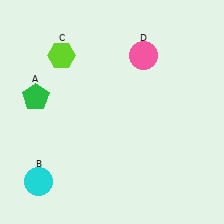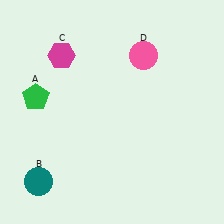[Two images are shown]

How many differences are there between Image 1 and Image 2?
There are 2 differences between the two images.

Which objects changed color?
B changed from cyan to teal. C changed from lime to magenta.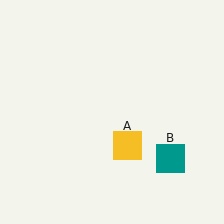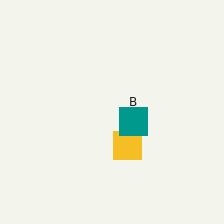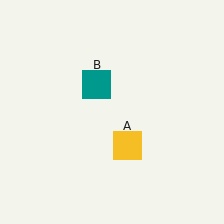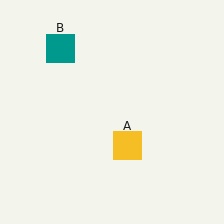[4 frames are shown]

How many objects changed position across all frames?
1 object changed position: teal square (object B).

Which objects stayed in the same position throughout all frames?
Yellow square (object A) remained stationary.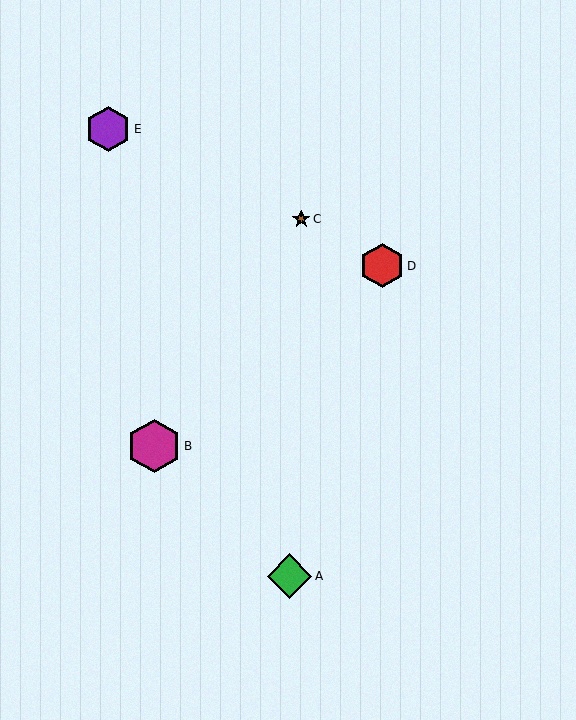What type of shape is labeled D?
Shape D is a red hexagon.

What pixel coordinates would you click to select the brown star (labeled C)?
Click at (301, 219) to select the brown star C.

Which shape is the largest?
The magenta hexagon (labeled B) is the largest.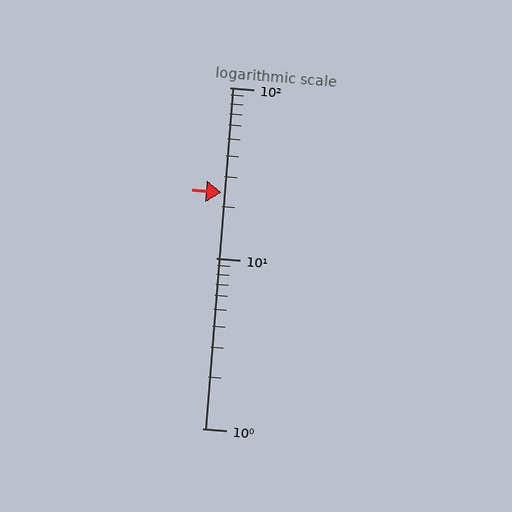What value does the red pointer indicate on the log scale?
The pointer indicates approximately 24.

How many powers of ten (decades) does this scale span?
The scale spans 2 decades, from 1 to 100.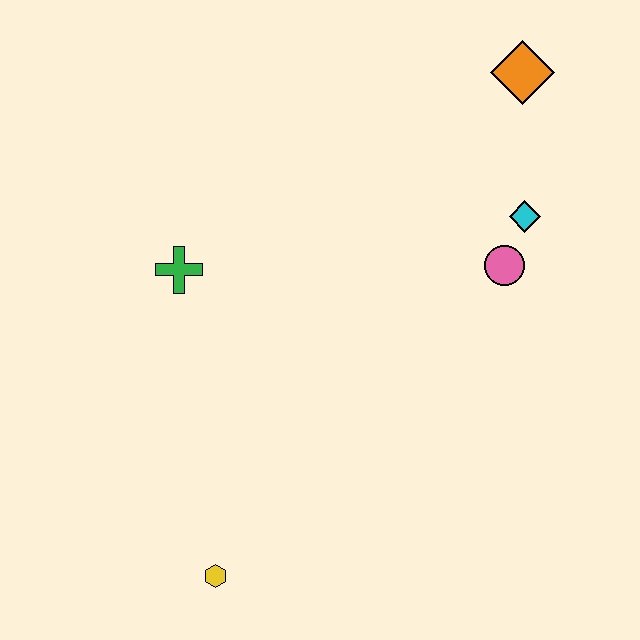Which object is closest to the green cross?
The yellow hexagon is closest to the green cross.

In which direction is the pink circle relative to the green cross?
The pink circle is to the right of the green cross.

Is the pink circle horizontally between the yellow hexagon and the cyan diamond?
Yes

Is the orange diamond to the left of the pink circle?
No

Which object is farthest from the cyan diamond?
The yellow hexagon is farthest from the cyan diamond.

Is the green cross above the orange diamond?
No